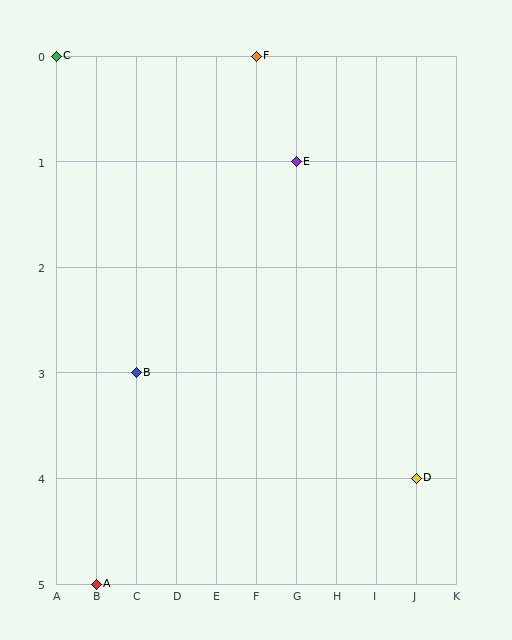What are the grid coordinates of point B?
Point B is at grid coordinates (C, 3).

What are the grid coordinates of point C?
Point C is at grid coordinates (A, 0).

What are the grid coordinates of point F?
Point F is at grid coordinates (F, 0).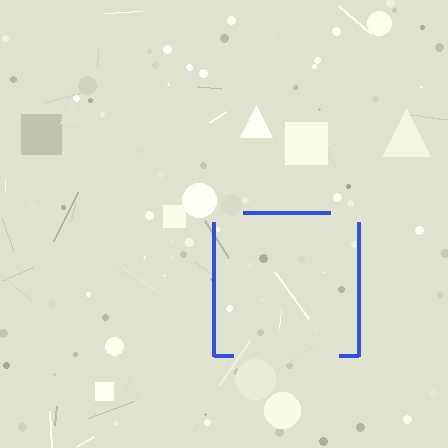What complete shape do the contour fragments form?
The contour fragments form a square.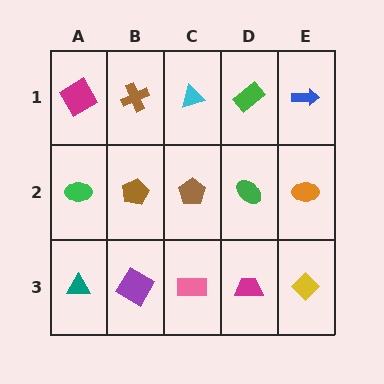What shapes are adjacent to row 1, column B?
A brown pentagon (row 2, column B), a magenta square (row 1, column A), a cyan triangle (row 1, column C).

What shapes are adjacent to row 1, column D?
A green ellipse (row 2, column D), a cyan triangle (row 1, column C), a blue arrow (row 1, column E).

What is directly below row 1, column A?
A green ellipse.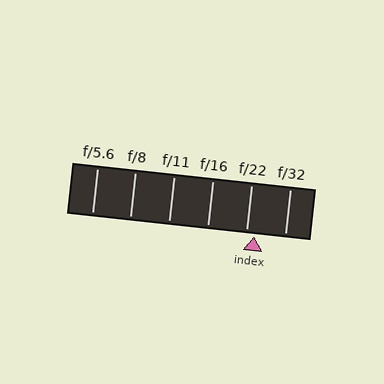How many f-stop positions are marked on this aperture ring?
There are 6 f-stop positions marked.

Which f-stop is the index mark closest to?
The index mark is closest to f/22.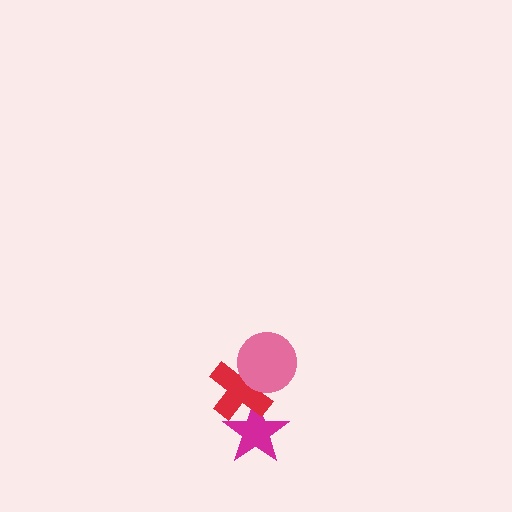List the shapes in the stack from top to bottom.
From top to bottom: the pink circle, the red cross, the magenta star.